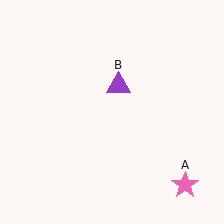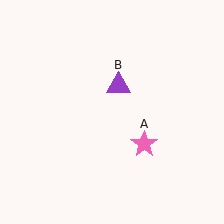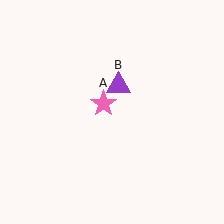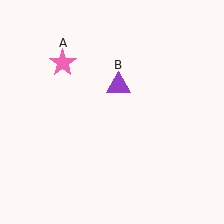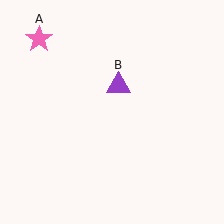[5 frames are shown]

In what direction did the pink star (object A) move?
The pink star (object A) moved up and to the left.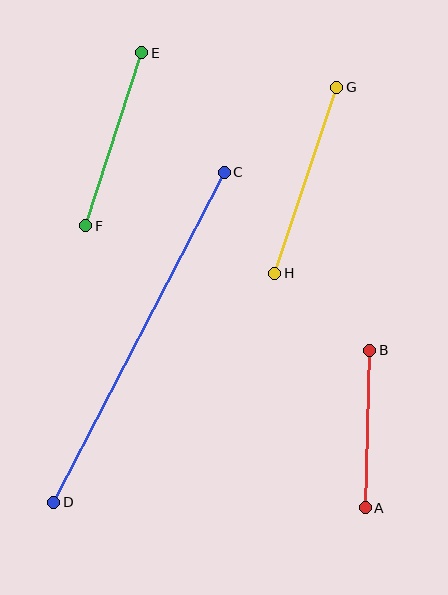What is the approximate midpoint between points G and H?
The midpoint is at approximately (306, 180) pixels.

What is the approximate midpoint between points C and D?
The midpoint is at approximately (139, 337) pixels.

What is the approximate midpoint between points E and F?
The midpoint is at approximately (114, 139) pixels.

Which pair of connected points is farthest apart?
Points C and D are farthest apart.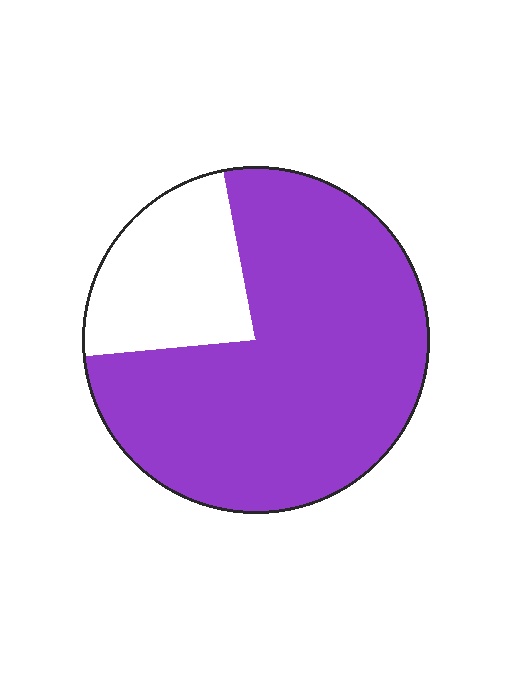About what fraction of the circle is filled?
About three quarters (3/4).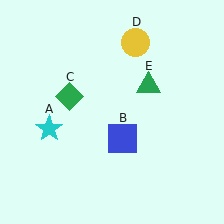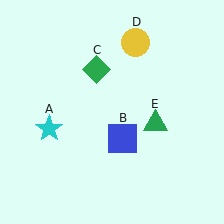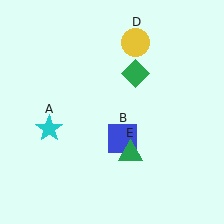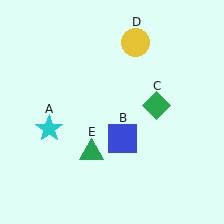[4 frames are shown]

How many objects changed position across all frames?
2 objects changed position: green diamond (object C), green triangle (object E).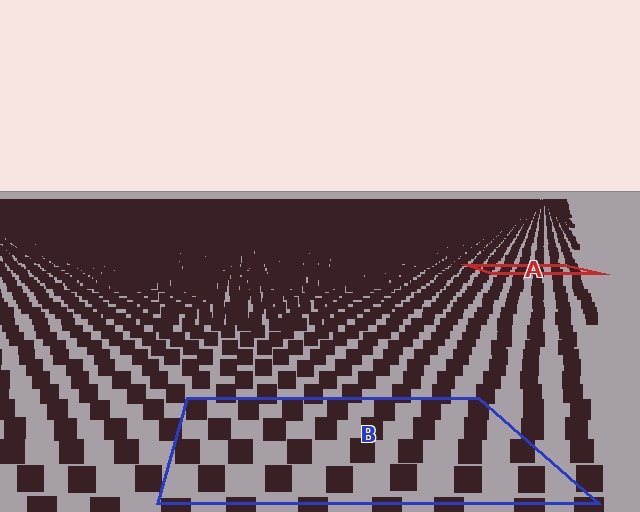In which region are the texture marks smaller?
The texture marks are smaller in region A, because it is farther away.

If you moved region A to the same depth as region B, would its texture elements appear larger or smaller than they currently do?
They would appear larger. At a closer depth, the same texture elements are projected at a bigger on-screen size.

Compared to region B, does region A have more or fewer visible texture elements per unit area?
Region A has more texture elements per unit area — they are packed more densely because it is farther away.